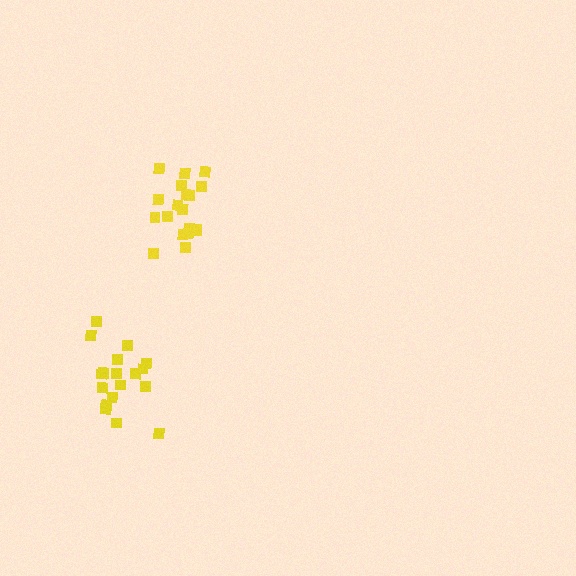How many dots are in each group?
Group 1: 18 dots, Group 2: 19 dots (37 total).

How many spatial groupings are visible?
There are 2 spatial groupings.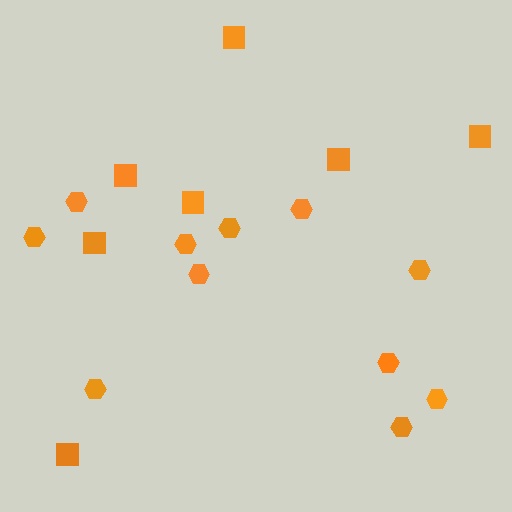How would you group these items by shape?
There are 2 groups: one group of hexagons (11) and one group of squares (7).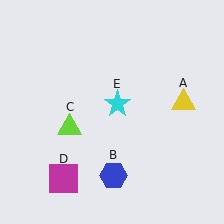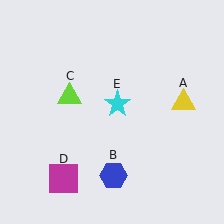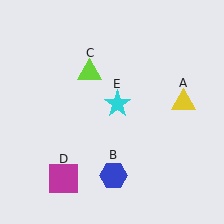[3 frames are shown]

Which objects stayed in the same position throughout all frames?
Yellow triangle (object A) and blue hexagon (object B) and magenta square (object D) and cyan star (object E) remained stationary.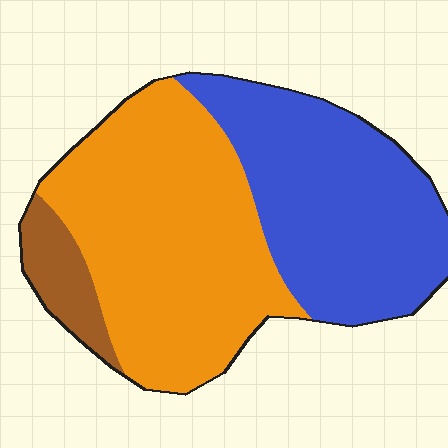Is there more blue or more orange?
Orange.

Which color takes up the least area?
Brown, at roughly 10%.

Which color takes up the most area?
Orange, at roughly 50%.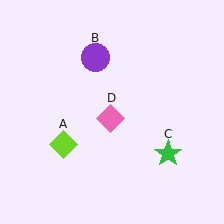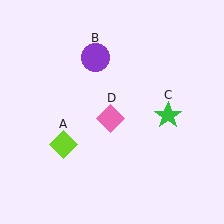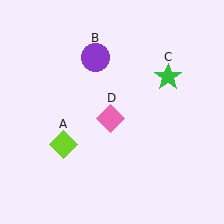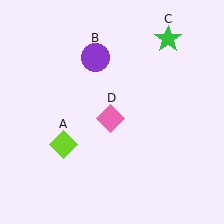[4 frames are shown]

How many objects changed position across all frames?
1 object changed position: green star (object C).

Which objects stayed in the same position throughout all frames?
Lime diamond (object A) and purple circle (object B) and pink diamond (object D) remained stationary.